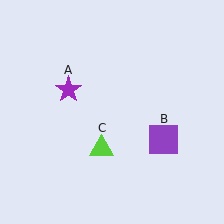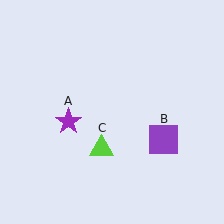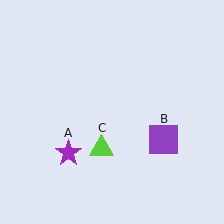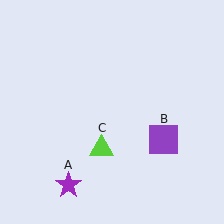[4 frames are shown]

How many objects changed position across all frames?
1 object changed position: purple star (object A).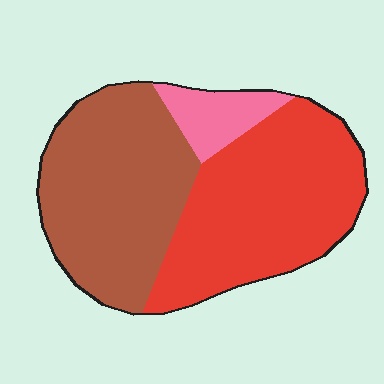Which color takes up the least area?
Pink, at roughly 10%.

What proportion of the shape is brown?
Brown covers 44% of the shape.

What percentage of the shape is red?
Red takes up between a quarter and a half of the shape.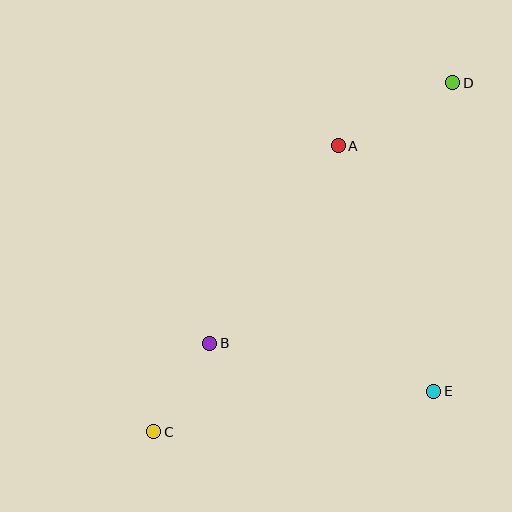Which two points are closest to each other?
Points B and C are closest to each other.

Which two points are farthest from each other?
Points C and D are farthest from each other.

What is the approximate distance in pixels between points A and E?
The distance between A and E is approximately 264 pixels.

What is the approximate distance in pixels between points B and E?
The distance between B and E is approximately 229 pixels.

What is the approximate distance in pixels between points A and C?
The distance between A and C is approximately 341 pixels.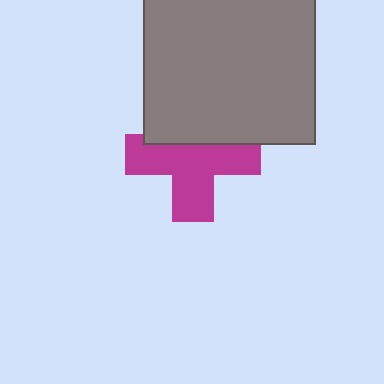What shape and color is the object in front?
The object in front is a gray square.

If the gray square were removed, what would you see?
You would see the complete magenta cross.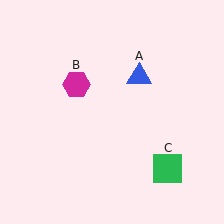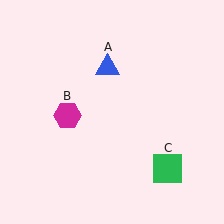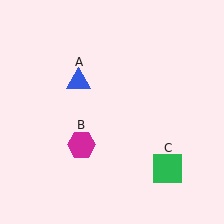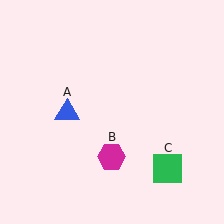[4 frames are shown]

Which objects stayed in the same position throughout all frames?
Green square (object C) remained stationary.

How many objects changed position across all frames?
2 objects changed position: blue triangle (object A), magenta hexagon (object B).